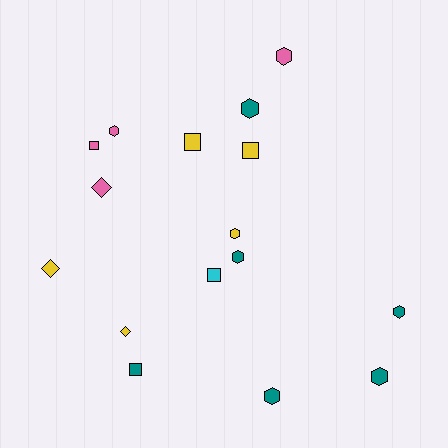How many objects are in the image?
There are 16 objects.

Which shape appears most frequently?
Hexagon, with 8 objects.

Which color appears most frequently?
Teal, with 6 objects.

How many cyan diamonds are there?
There are no cyan diamonds.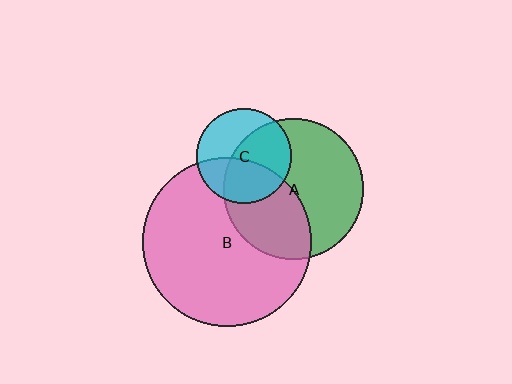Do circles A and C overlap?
Yes.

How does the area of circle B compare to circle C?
Approximately 3.1 times.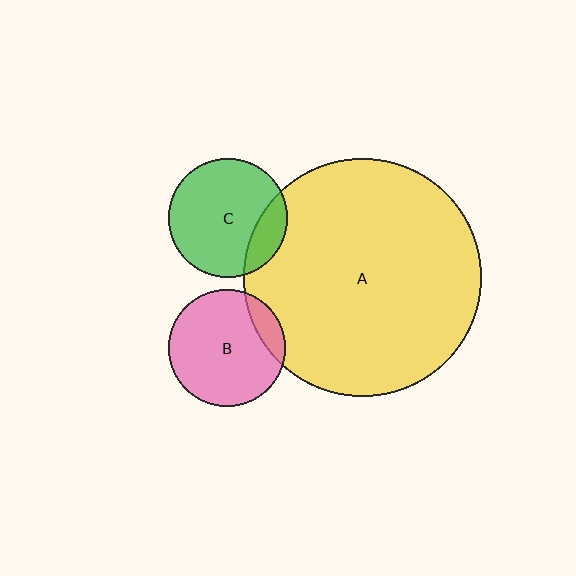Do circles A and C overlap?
Yes.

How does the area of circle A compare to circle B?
Approximately 4.2 times.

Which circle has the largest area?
Circle A (yellow).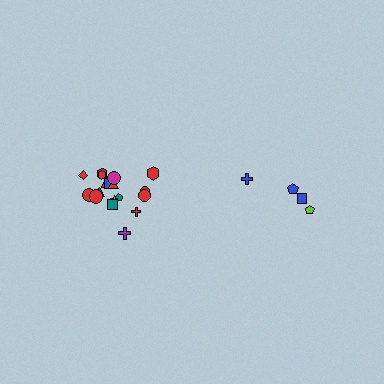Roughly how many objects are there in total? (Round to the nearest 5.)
Roughly 20 objects in total.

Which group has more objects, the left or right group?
The left group.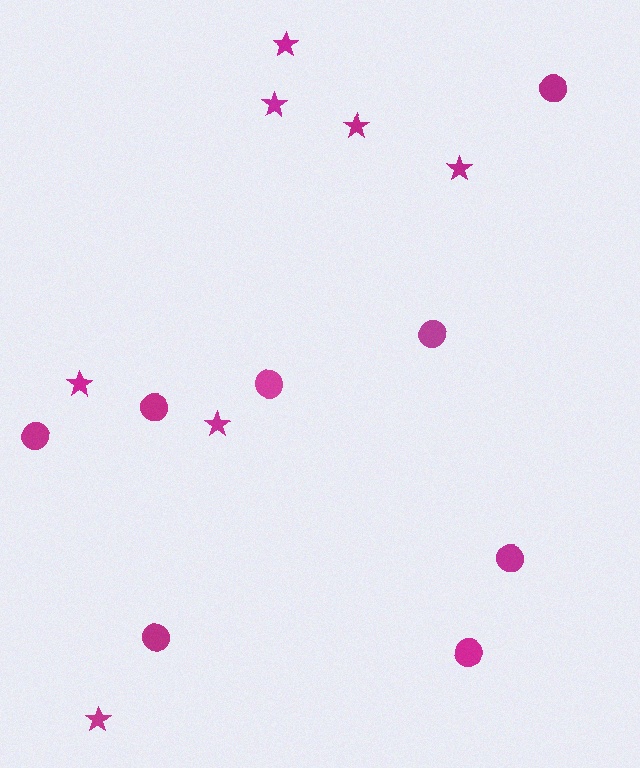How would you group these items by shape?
There are 2 groups: one group of circles (8) and one group of stars (7).